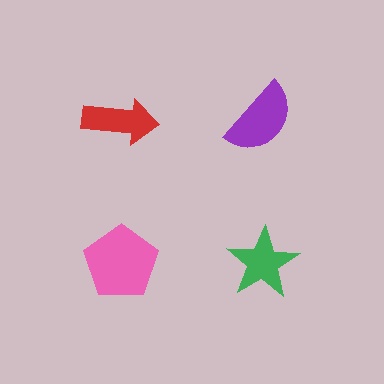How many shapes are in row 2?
2 shapes.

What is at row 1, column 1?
A red arrow.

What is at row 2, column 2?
A green star.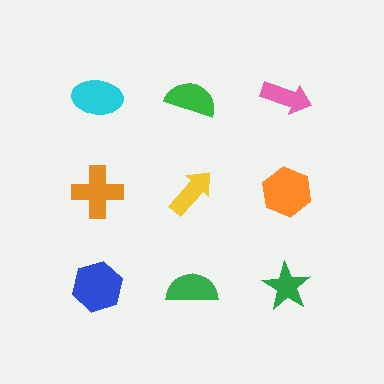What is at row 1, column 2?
A green semicircle.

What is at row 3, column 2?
A green semicircle.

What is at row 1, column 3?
A pink arrow.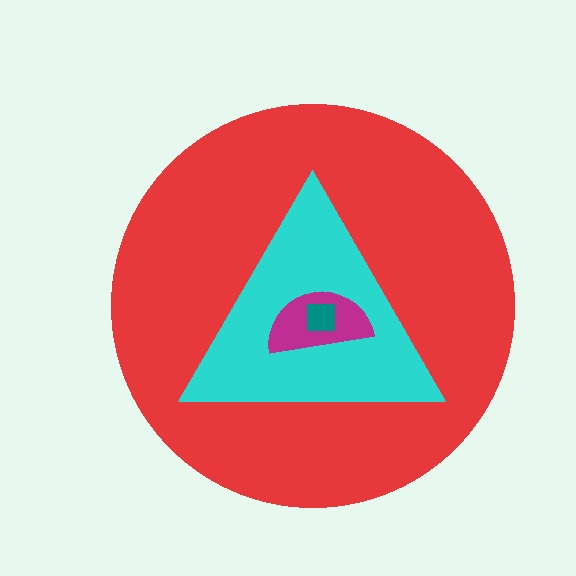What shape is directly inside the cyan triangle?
The magenta semicircle.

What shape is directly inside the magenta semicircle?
The teal square.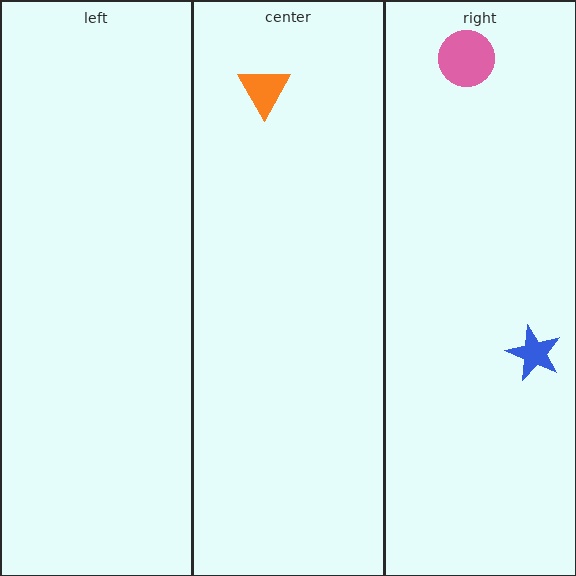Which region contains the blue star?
The right region.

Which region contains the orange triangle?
The center region.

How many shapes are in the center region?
1.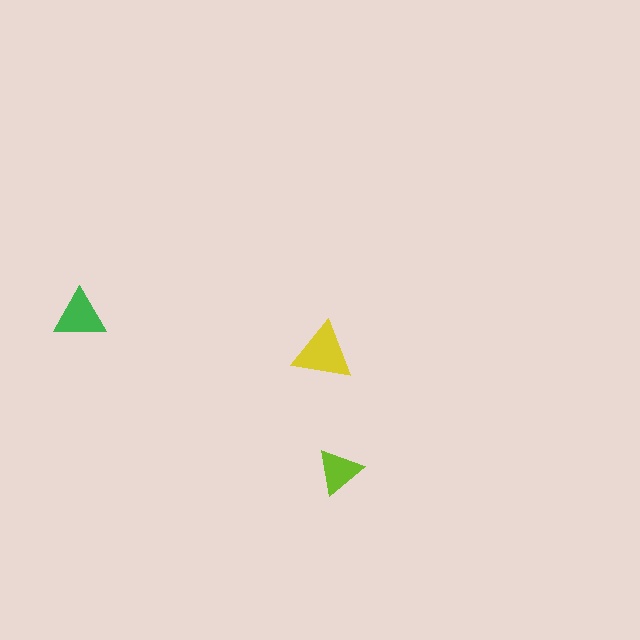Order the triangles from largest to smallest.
the yellow one, the green one, the lime one.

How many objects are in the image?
There are 3 objects in the image.